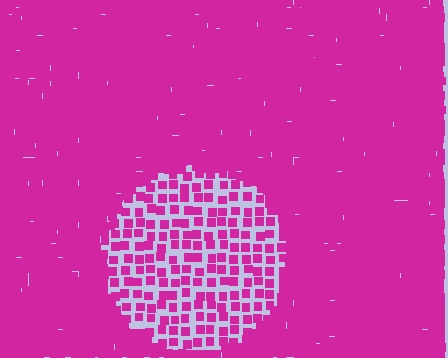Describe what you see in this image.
The image contains small magenta elements arranged at two different densities. A circle-shaped region is visible where the elements are less densely packed than the surrounding area.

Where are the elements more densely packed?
The elements are more densely packed outside the circle boundary.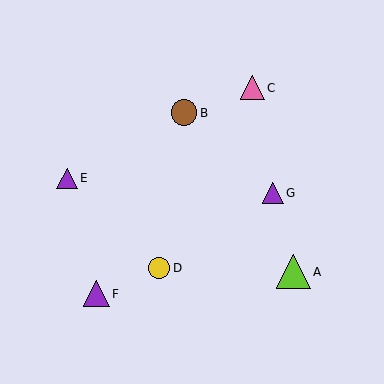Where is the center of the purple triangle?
The center of the purple triangle is at (67, 178).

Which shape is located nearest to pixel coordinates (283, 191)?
The purple triangle (labeled G) at (273, 193) is nearest to that location.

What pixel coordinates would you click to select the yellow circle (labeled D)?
Click at (159, 268) to select the yellow circle D.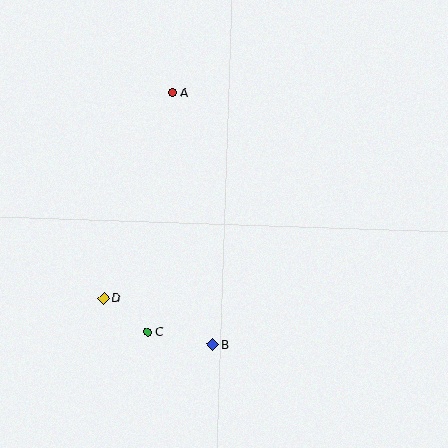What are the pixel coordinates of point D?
Point D is at (104, 298).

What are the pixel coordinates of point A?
Point A is at (173, 93).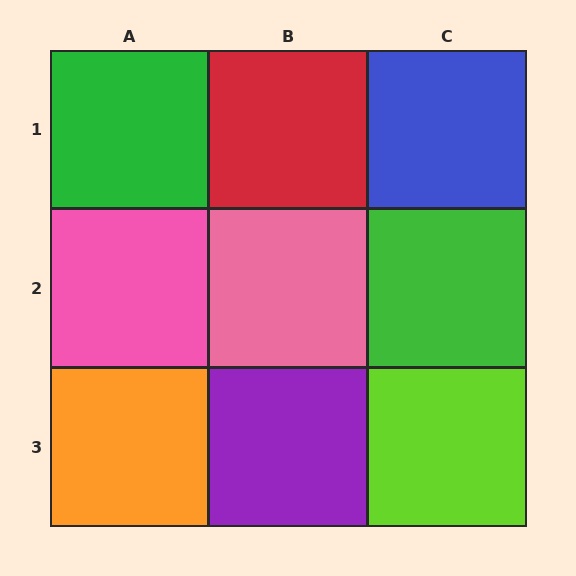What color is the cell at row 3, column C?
Lime.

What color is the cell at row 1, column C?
Blue.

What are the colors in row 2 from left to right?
Pink, pink, green.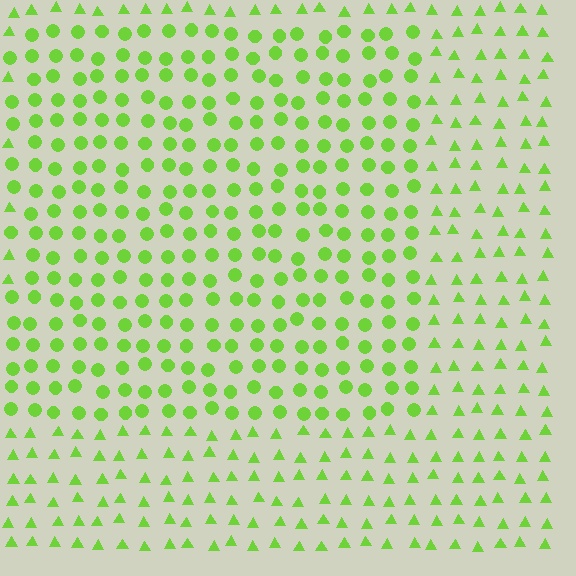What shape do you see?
I see a rectangle.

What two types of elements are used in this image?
The image uses circles inside the rectangle region and triangles outside it.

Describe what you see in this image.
The image is filled with small lime elements arranged in a uniform grid. A rectangle-shaped region contains circles, while the surrounding area contains triangles. The boundary is defined purely by the change in element shape.